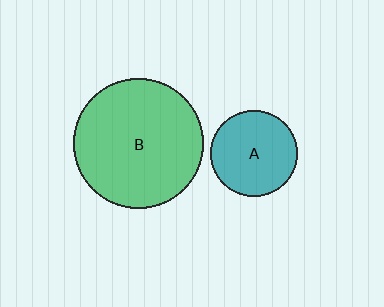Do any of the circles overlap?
No, none of the circles overlap.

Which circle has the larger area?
Circle B (green).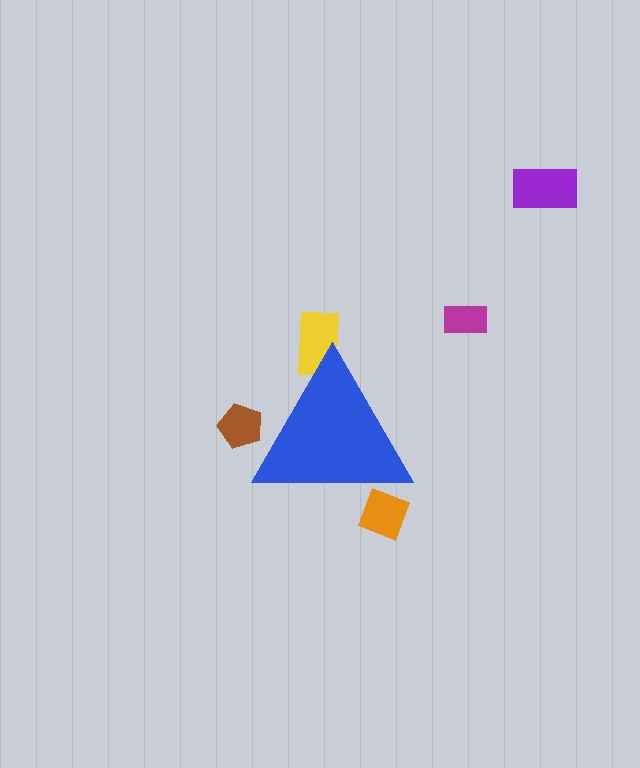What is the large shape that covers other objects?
A blue triangle.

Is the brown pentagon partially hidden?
Yes, the brown pentagon is partially hidden behind the blue triangle.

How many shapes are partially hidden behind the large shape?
3 shapes are partially hidden.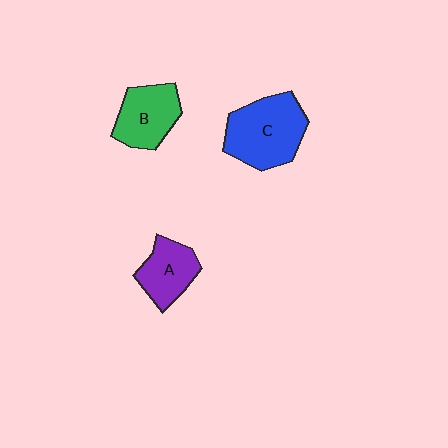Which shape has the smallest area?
Shape A (purple).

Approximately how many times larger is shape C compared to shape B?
Approximately 1.4 times.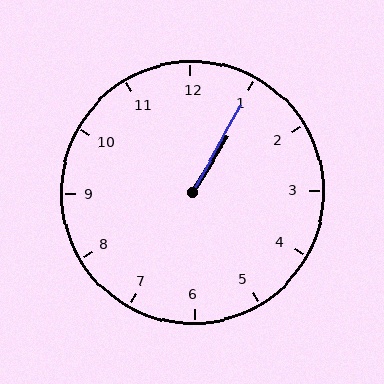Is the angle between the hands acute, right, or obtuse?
It is acute.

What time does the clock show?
1:05.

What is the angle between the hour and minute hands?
Approximately 2 degrees.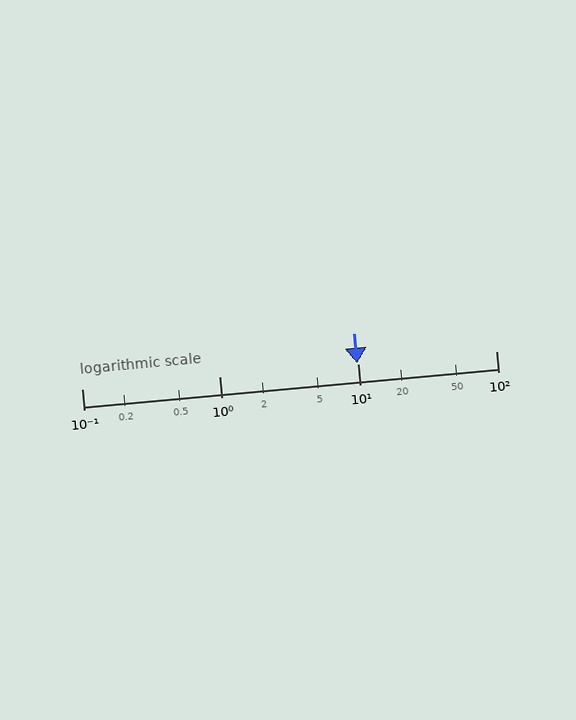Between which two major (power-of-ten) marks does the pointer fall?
The pointer is between 1 and 10.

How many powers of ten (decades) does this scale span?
The scale spans 3 decades, from 0.1 to 100.